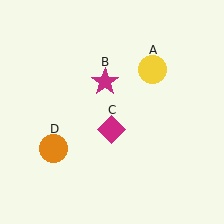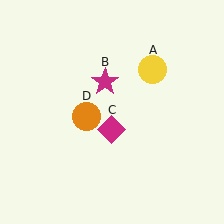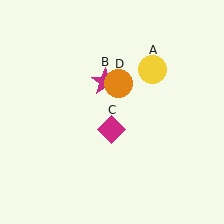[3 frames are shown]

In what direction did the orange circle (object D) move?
The orange circle (object D) moved up and to the right.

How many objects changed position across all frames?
1 object changed position: orange circle (object D).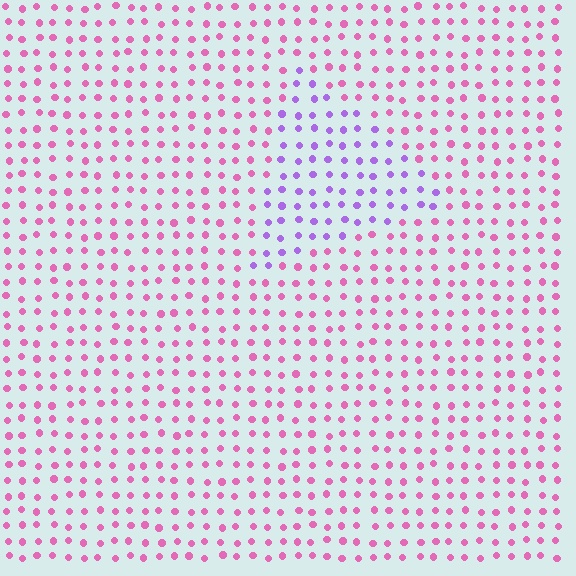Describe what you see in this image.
The image is filled with small pink elements in a uniform arrangement. A triangle-shaped region is visible where the elements are tinted to a slightly different hue, forming a subtle color boundary.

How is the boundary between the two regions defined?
The boundary is defined purely by a slight shift in hue (about 50 degrees). Spacing, size, and orientation are identical on both sides.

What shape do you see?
I see a triangle.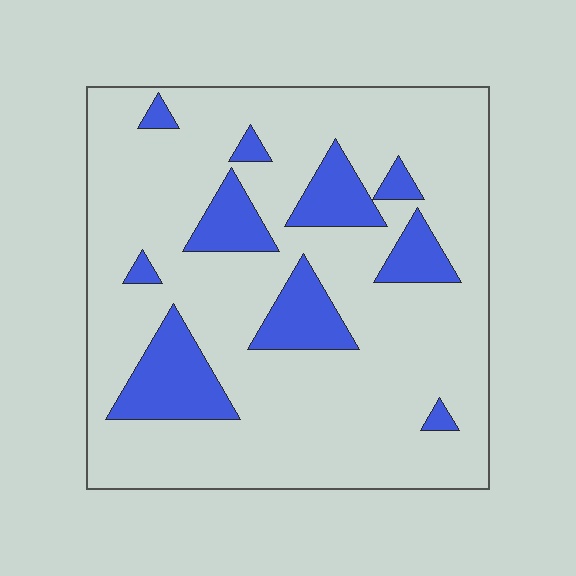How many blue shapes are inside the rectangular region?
10.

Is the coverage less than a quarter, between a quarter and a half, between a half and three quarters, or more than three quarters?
Less than a quarter.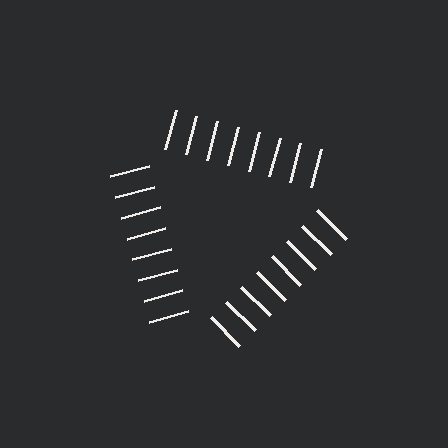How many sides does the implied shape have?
3 sides — the line-ends trace a triangle.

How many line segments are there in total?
24 — 8 along each of the 3 edges.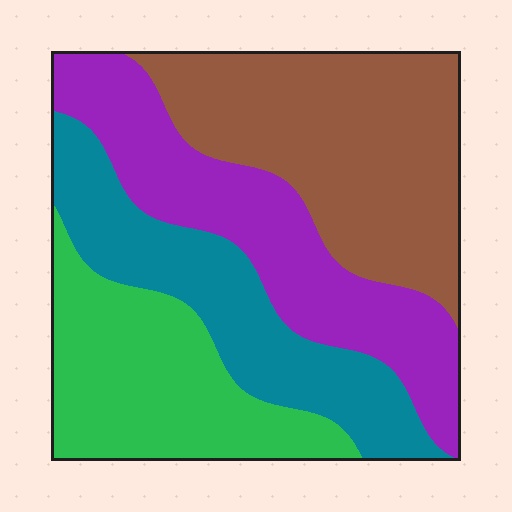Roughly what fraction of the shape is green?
Green takes up less than a quarter of the shape.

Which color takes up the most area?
Brown, at roughly 30%.